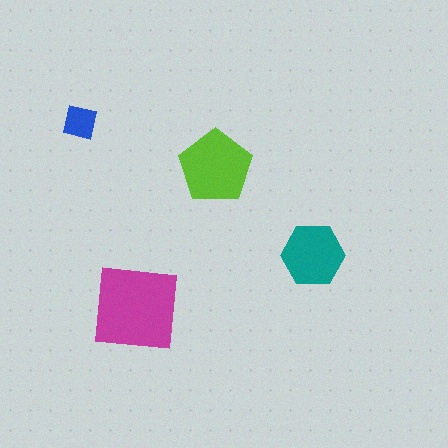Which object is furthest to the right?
The teal hexagon is rightmost.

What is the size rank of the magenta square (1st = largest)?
1st.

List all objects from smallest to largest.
The blue square, the teal hexagon, the lime pentagon, the magenta square.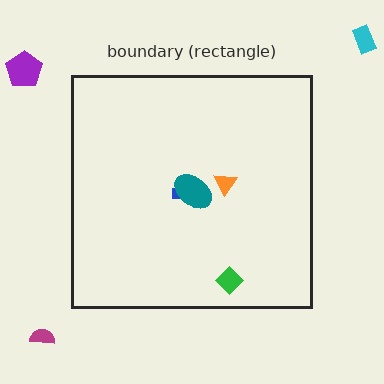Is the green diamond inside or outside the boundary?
Inside.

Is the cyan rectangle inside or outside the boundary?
Outside.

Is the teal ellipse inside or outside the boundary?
Inside.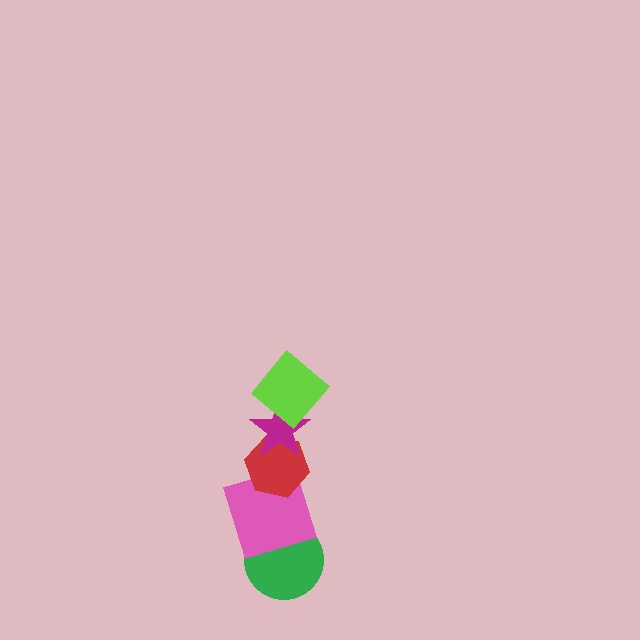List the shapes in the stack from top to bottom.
From top to bottom: the lime diamond, the magenta star, the red hexagon, the pink square, the green circle.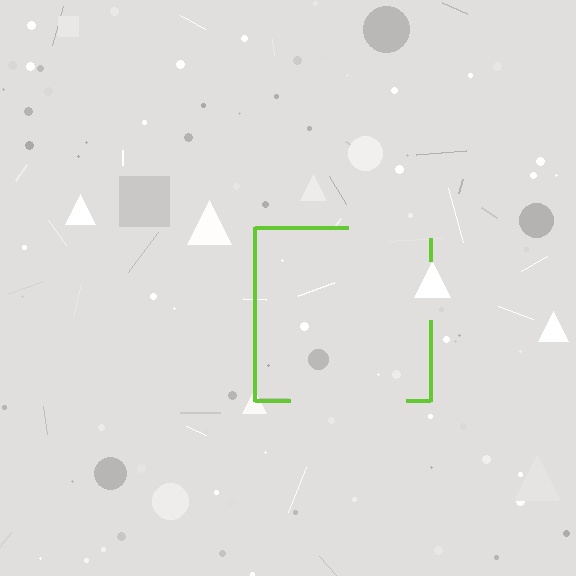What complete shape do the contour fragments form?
The contour fragments form a square.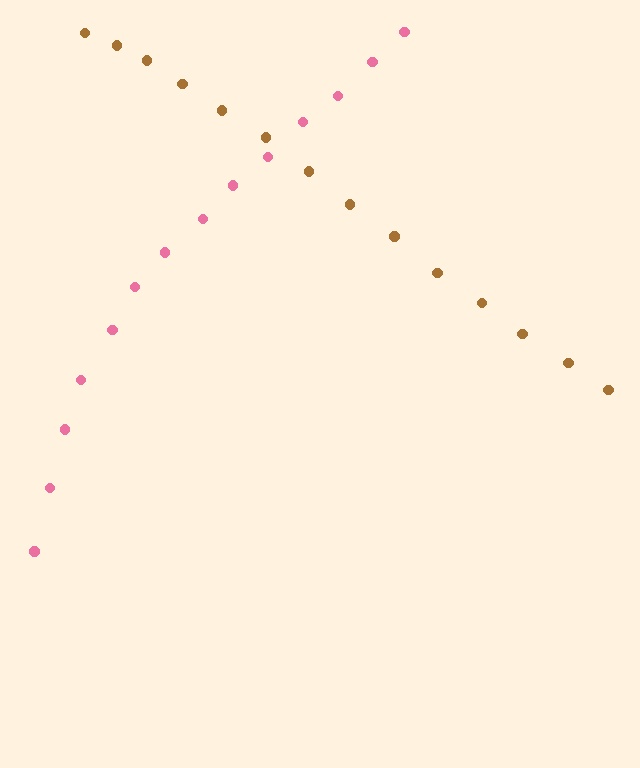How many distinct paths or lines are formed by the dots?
There are 2 distinct paths.